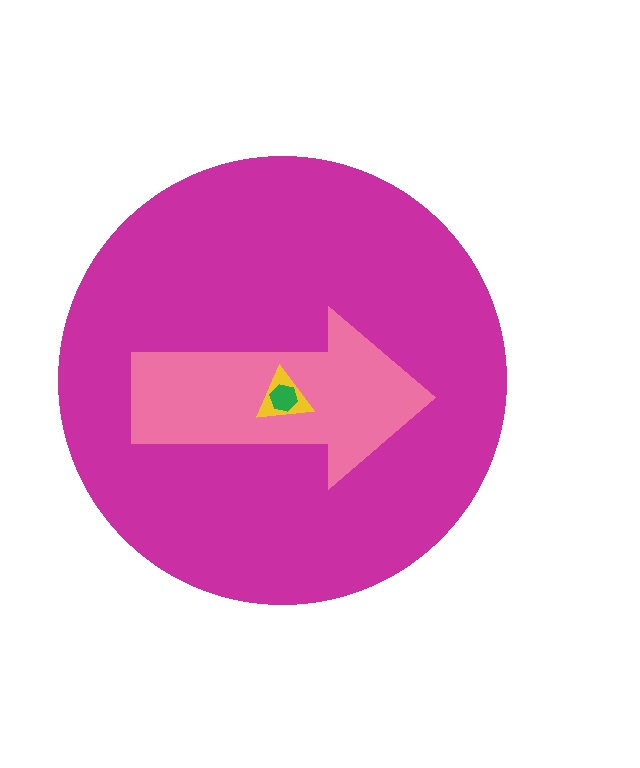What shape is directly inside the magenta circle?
The pink arrow.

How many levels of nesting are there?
4.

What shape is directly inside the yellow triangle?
The green hexagon.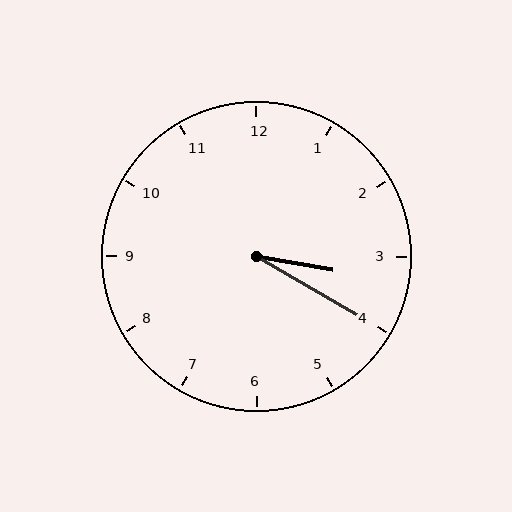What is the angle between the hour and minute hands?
Approximately 20 degrees.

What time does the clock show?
3:20.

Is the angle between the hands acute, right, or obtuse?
It is acute.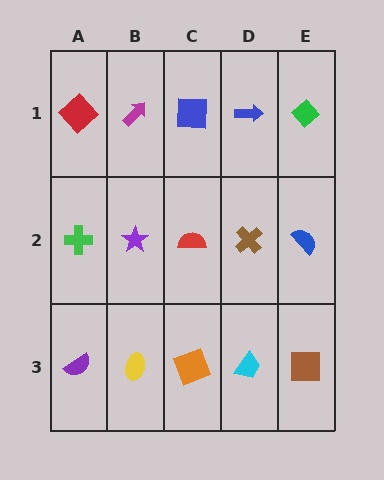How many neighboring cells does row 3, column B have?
3.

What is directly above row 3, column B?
A purple star.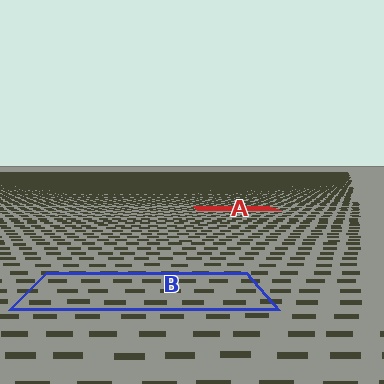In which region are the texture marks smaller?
The texture marks are smaller in region A, because it is farther away.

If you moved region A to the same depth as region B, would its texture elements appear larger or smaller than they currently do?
They would appear larger. At a closer depth, the same texture elements are projected at a bigger on-screen size.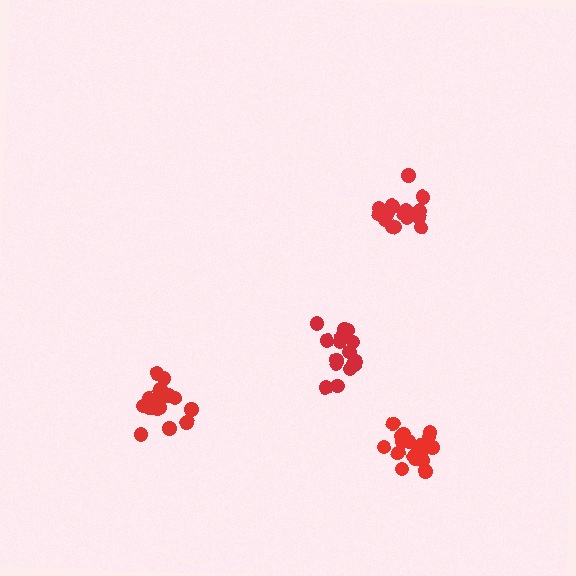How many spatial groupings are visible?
There are 4 spatial groupings.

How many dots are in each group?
Group 1: 16 dots, Group 2: 16 dots, Group 3: 18 dots, Group 4: 17 dots (67 total).